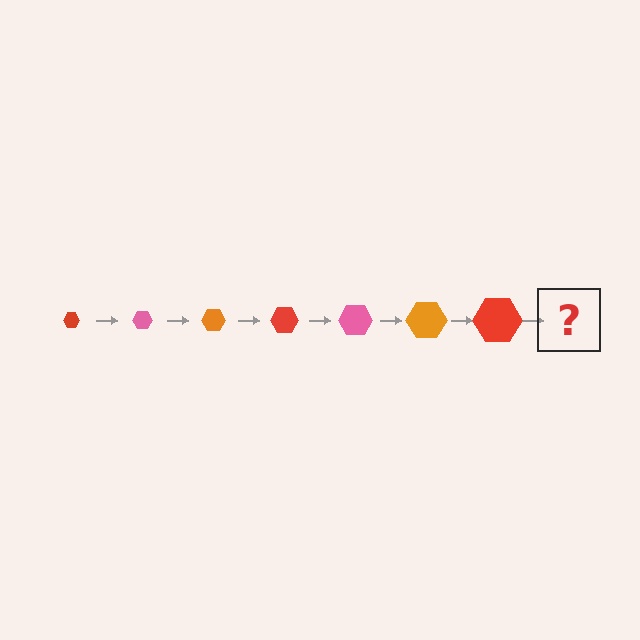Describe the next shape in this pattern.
It should be a pink hexagon, larger than the previous one.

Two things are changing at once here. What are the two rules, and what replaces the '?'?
The two rules are that the hexagon grows larger each step and the color cycles through red, pink, and orange. The '?' should be a pink hexagon, larger than the previous one.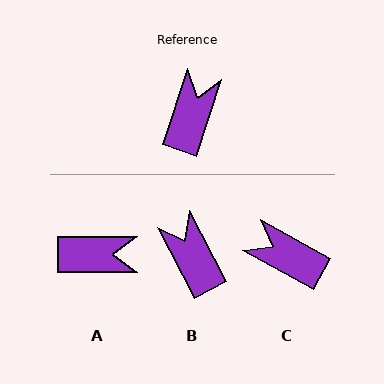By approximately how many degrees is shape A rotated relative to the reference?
Approximately 72 degrees clockwise.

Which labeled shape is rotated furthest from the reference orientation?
C, about 79 degrees away.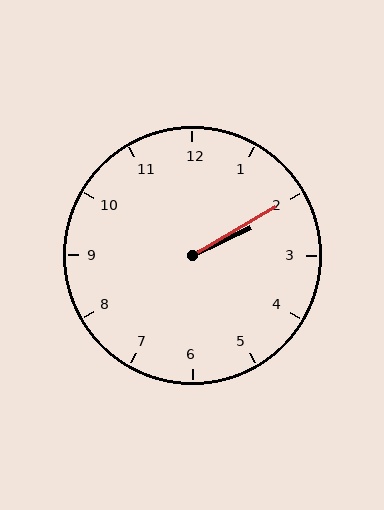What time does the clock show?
2:10.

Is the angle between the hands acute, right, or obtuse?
It is acute.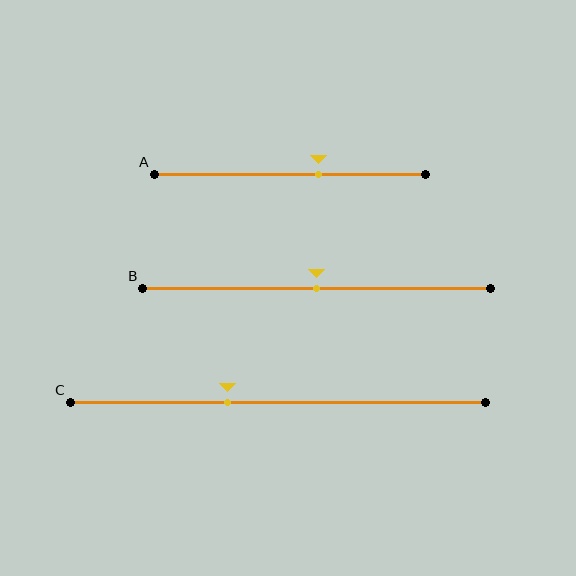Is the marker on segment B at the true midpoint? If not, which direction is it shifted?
Yes, the marker on segment B is at the true midpoint.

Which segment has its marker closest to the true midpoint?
Segment B has its marker closest to the true midpoint.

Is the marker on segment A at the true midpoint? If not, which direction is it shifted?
No, the marker on segment A is shifted to the right by about 11% of the segment length.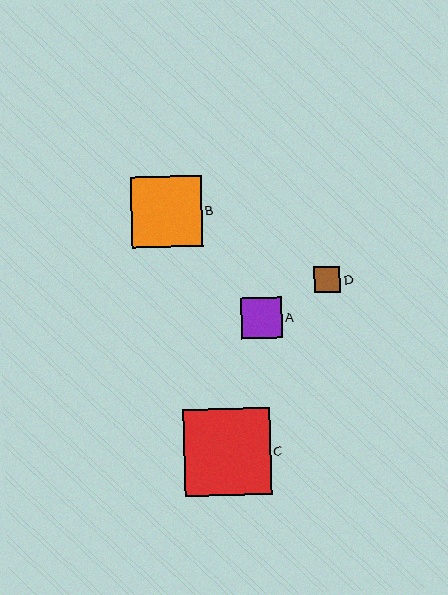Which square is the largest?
Square C is the largest with a size of approximately 87 pixels.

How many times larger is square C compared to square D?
Square C is approximately 3.3 times the size of square D.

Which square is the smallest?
Square D is the smallest with a size of approximately 26 pixels.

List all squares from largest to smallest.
From largest to smallest: C, B, A, D.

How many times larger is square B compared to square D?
Square B is approximately 2.7 times the size of square D.